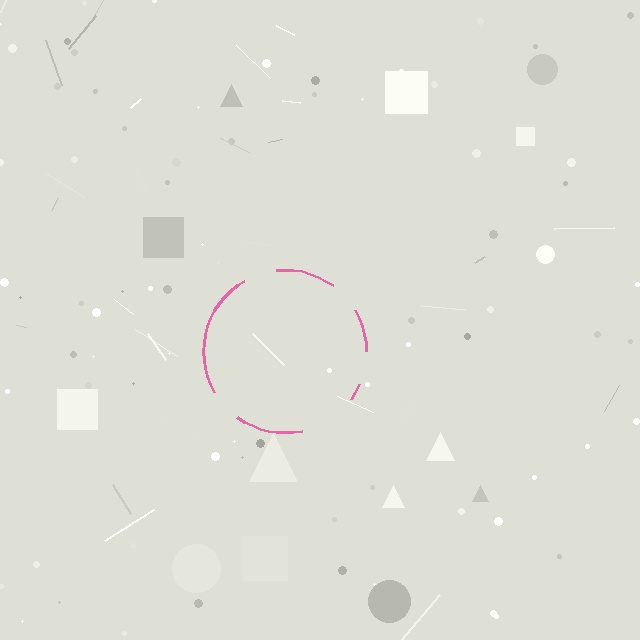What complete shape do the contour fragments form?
The contour fragments form a circle.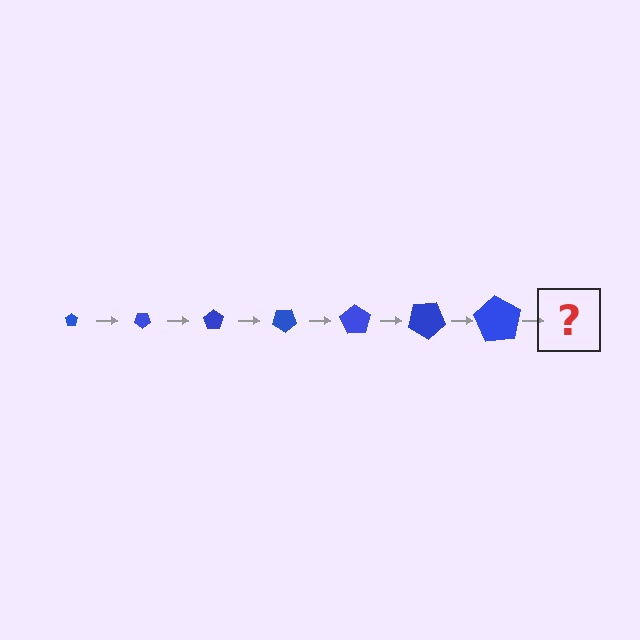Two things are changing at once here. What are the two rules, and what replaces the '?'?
The two rules are that the pentagon grows larger each step and it rotates 35 degrees each step. The '?' should be a pentagon, larger than the previous one and rotated 245 degrees from the start.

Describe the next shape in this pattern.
It should be a pentagon, larger than the previous one and rotated 245 degrees from the start.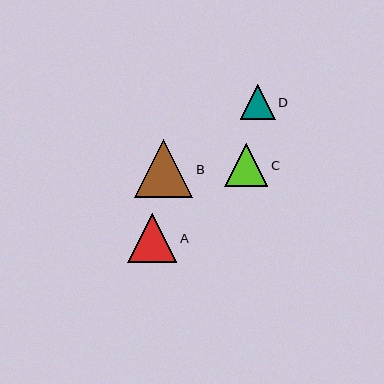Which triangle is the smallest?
Triangle D is the smallest with a size of approximately 35 pixels.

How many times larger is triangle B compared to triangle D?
Triangle B is approximately 1.7 times the size of triangle D.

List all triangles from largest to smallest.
From largest to smallest: B, A, C, D.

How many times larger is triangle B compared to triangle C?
Triangle B is approximately 1.3 times the size of triangle C.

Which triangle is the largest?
Triangle B is the largest with a size of approximately 58 pixels.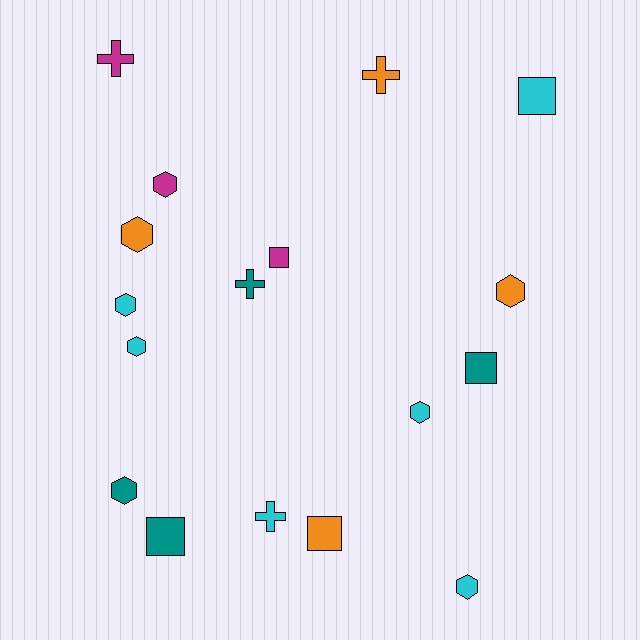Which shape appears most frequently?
Hexagon, with 8 objects.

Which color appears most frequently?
Cyan, with 6 objects.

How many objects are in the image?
There are 17 objects.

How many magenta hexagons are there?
There is 1 magenta hexagon.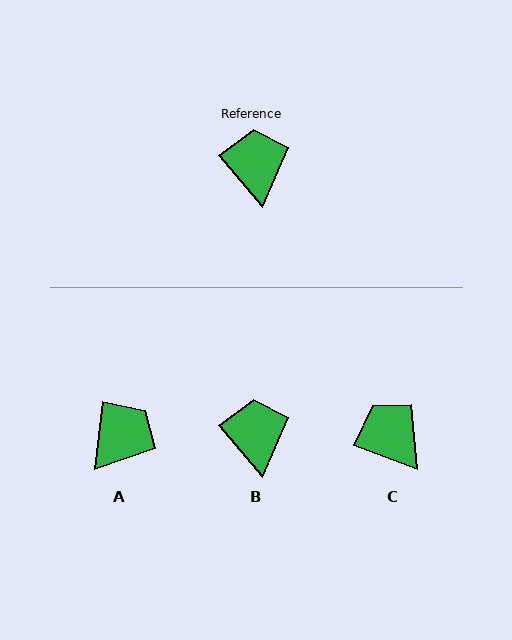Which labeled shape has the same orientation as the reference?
B.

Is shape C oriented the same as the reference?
No, it is off by about 29 degrees.